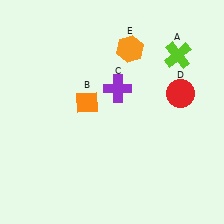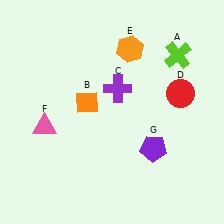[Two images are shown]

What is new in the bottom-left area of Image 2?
A pink triangle (F) was added in the bottom-left area of Image 2.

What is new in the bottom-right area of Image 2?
A purple pentagon (G) was added in the bottom-right area of Image 2.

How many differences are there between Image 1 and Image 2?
There are 2 differences between the two images.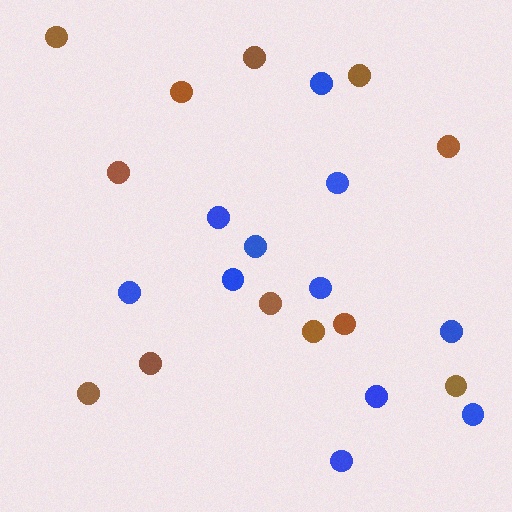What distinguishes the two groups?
There are 2 groups: one group of blue circles (11) and one group of brown circles (12).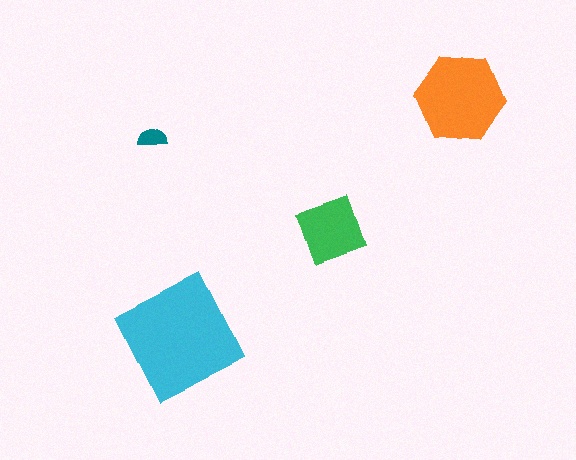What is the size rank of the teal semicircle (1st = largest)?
4th.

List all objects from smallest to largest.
The teal semicircle, the green diamond, the orange hexagon, the cyan square.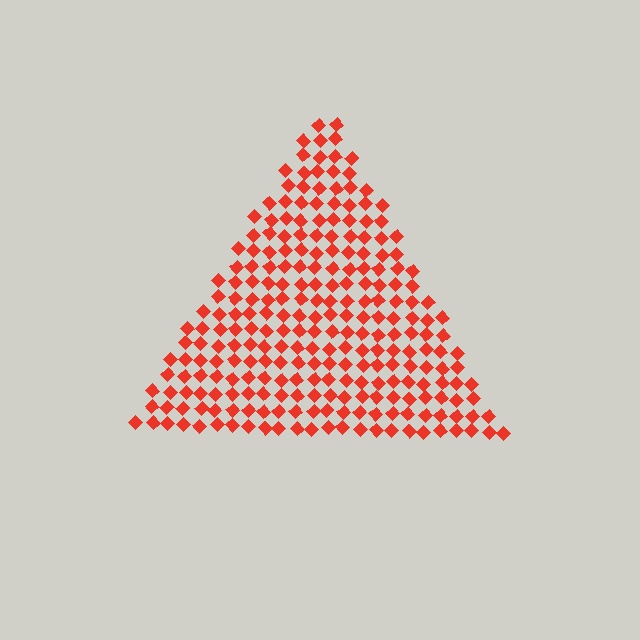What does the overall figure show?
The overall figure shows a triangle.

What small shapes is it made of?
It is made of small diamonds.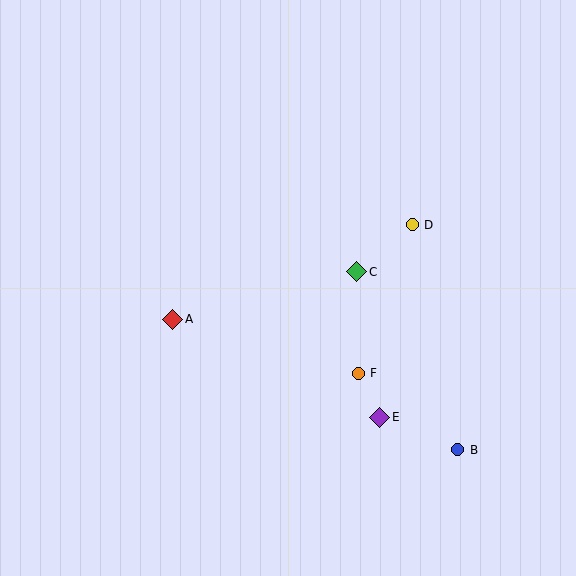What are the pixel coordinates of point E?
Point E is at (380, 417).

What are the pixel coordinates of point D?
Point D is at (412, 225).